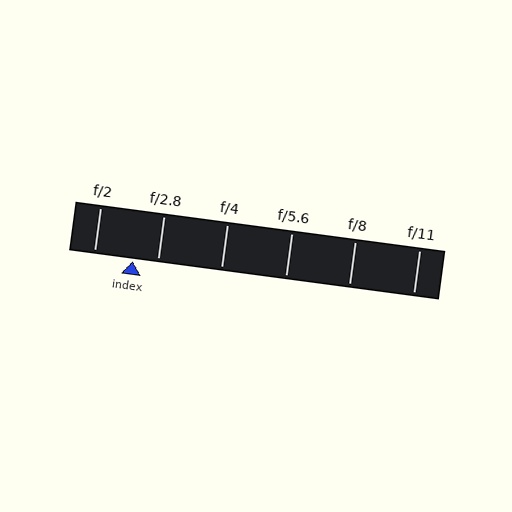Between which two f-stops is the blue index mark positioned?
The index mark is between f/2 and f/2.8.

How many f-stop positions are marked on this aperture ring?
There are 6 f-stop positions marked.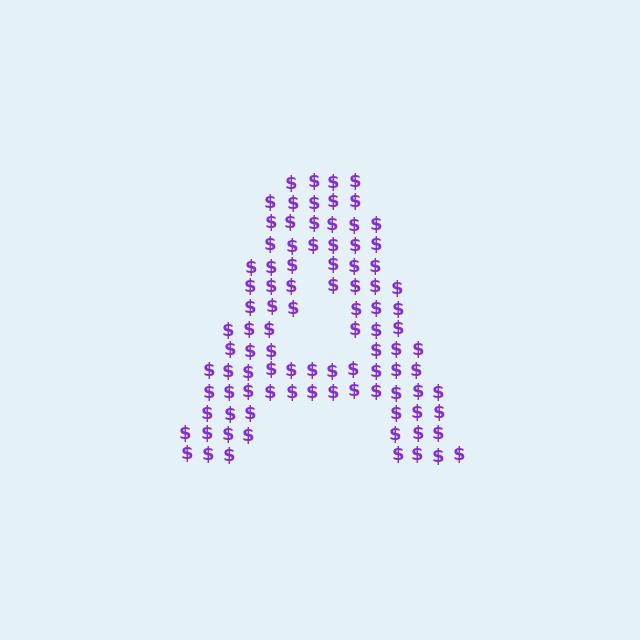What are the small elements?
The small elements are dollar signs.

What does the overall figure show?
The overall figure shows the letter A.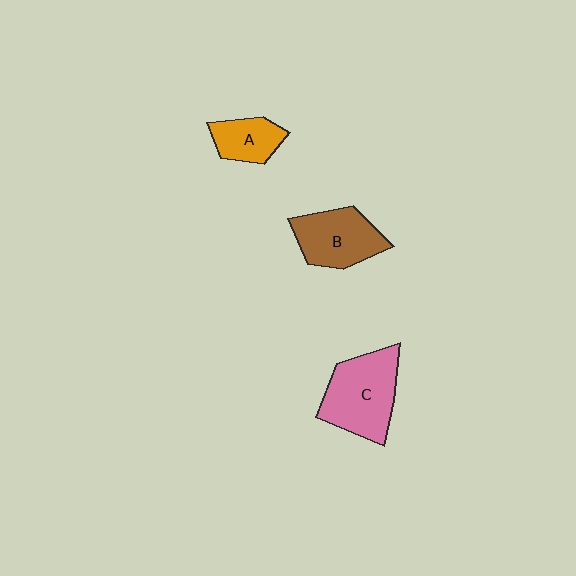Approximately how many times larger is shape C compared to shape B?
Approximately 1.3 times.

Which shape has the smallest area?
Shape A (orange).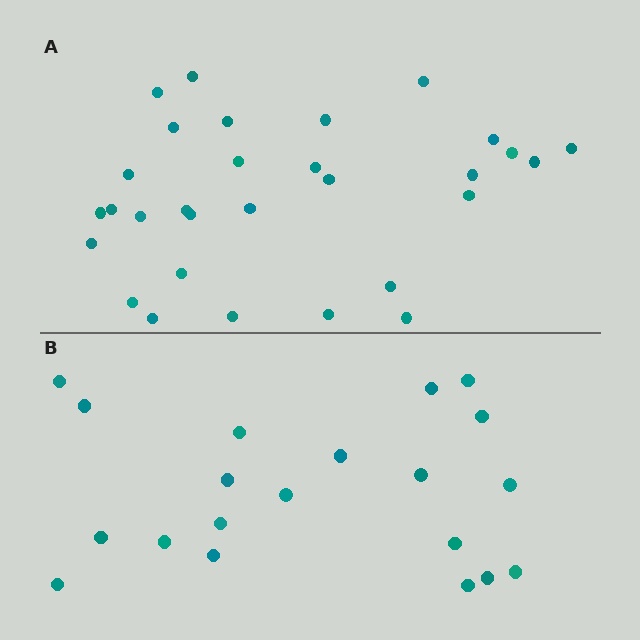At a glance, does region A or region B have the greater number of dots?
Region A (the top region) has more dots.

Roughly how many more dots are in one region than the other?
Region A has roughly 10 or so more dots than region B.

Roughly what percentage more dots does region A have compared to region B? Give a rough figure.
About 50% more.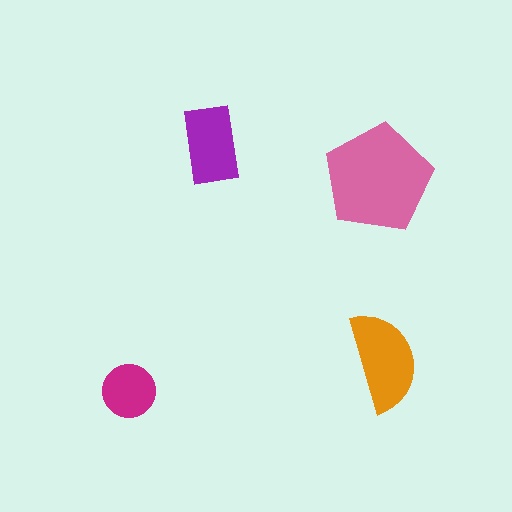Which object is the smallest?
The magenta circle.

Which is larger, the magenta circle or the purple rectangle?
The purple rectangle.